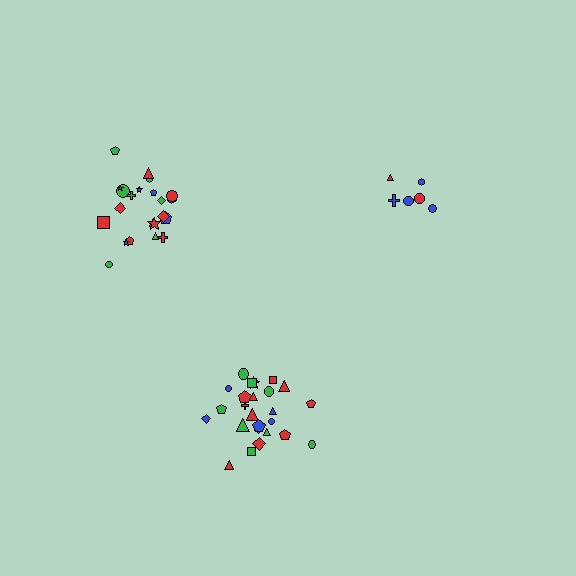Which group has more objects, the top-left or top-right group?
The top-left group.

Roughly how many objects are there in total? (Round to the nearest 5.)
Roughly 55 objects in total.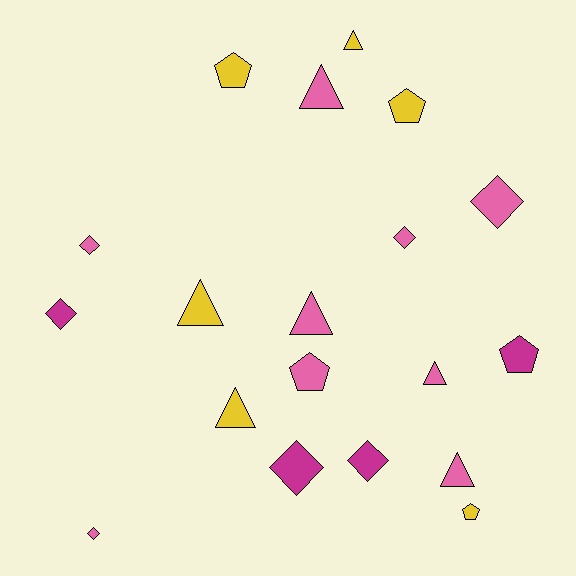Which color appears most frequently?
Pink, with 9 objects.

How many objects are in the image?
There are 19 objects.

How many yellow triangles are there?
There are 3 yellow triangles.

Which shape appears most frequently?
Triangle, with 7 objects.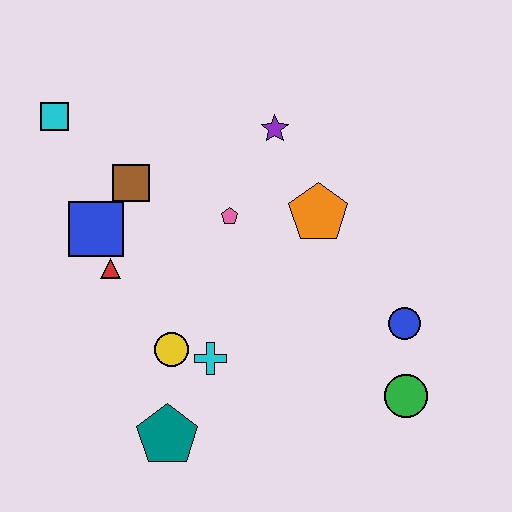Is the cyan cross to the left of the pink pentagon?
Yes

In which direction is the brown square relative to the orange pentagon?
The brown square is to the left of the orange pentagon.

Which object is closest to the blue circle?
The green circle is closest to the blue circle.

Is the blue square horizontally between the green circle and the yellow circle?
No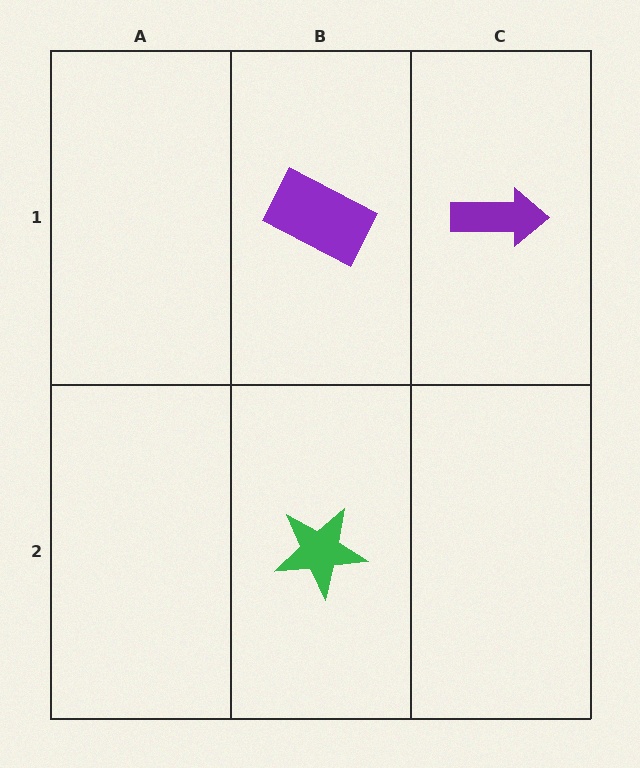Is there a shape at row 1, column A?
No, that cell is empty.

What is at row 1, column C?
A purple arrow.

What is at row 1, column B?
A purple rectangle.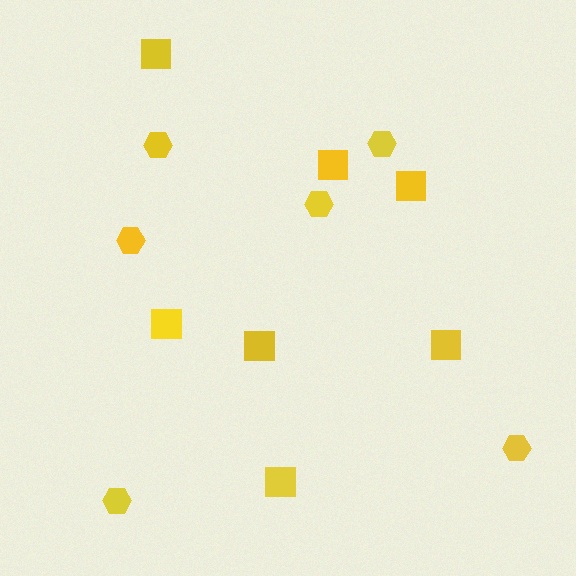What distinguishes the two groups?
There are 2 groups: one group of hexagons (6) and one group of squares (7).